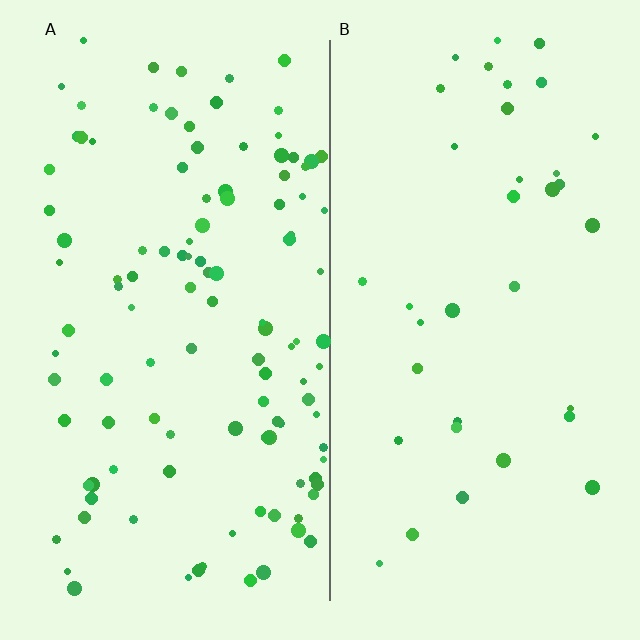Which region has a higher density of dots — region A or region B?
A (the left).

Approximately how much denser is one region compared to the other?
Approximately 3.2× — region A over region B.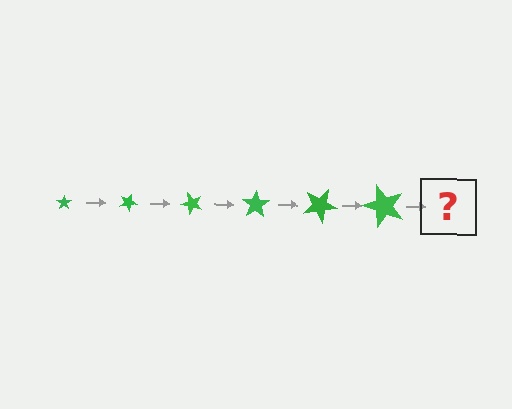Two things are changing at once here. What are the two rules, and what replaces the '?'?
The two rules are that the star grows larger each step and it rotates 25 degrees each step. The '?' should be a star, larger than the previous one and rotated 150 degrees from the start.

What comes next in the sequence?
The next element should be a star, larger than the previous one and rotated 150 degrees from the start.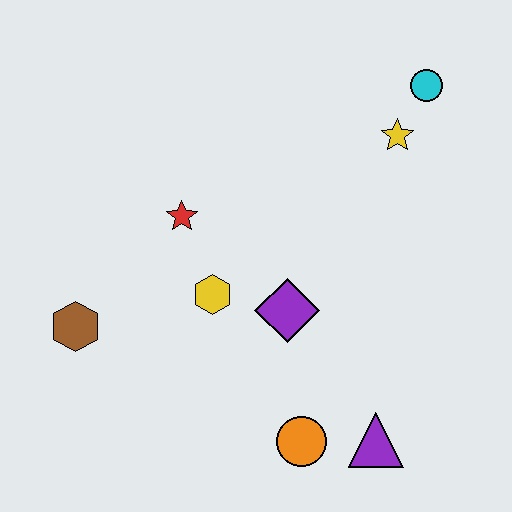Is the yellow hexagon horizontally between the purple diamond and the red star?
Yes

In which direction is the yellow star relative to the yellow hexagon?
The yellow star is to the right of the yellow hexagon.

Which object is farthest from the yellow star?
The brown hexagon is farthest from the yellow star.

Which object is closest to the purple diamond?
The yellow hexagon is closest to the purple diamond.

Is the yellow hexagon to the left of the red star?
No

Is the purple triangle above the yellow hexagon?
No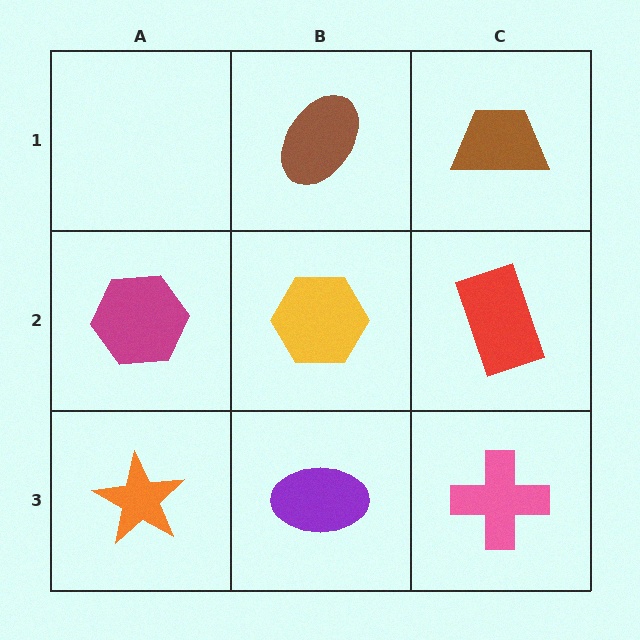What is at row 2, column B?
A yellow hexagon.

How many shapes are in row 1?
2 shapes.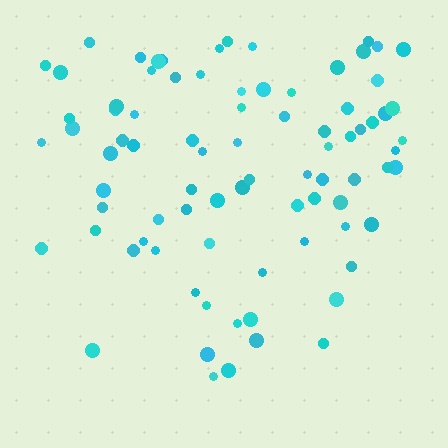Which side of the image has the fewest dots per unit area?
The bottom.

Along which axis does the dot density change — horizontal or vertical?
Vertical.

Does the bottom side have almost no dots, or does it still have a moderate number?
Still a moderate number, just noticeably fewer than the top.